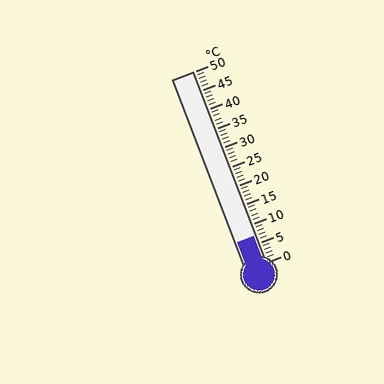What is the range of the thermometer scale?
The thermometer scale ranges from 0°C to 50°C.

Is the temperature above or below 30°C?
The temperature is below 30°C.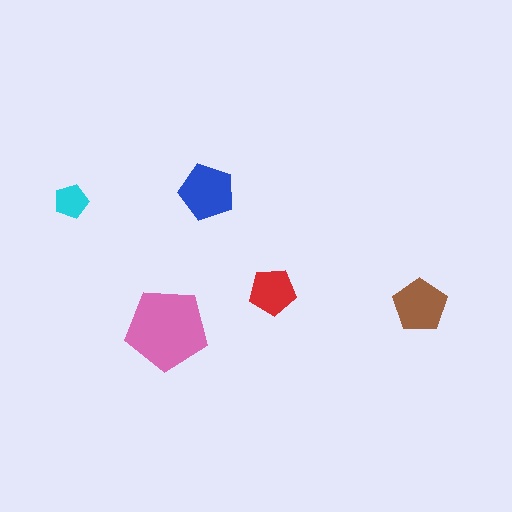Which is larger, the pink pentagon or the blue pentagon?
The pink one.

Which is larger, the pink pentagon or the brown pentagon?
The pink one.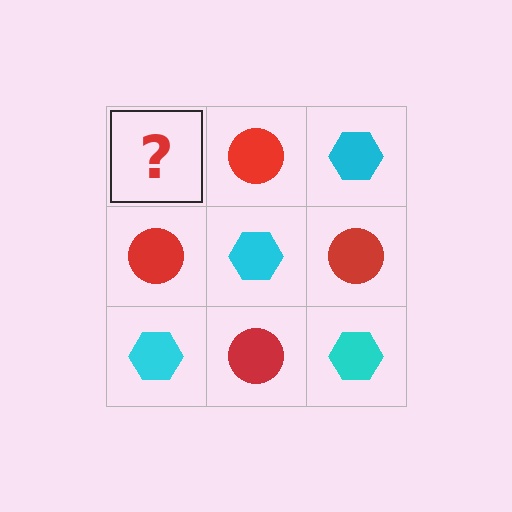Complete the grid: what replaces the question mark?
The question mark should be replaced with a cyan hexagon.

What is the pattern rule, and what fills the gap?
The rule is that it alternates cyan hexagon and red circle in a checkerboard pattern. The gap should be filled with a cyan hexagon.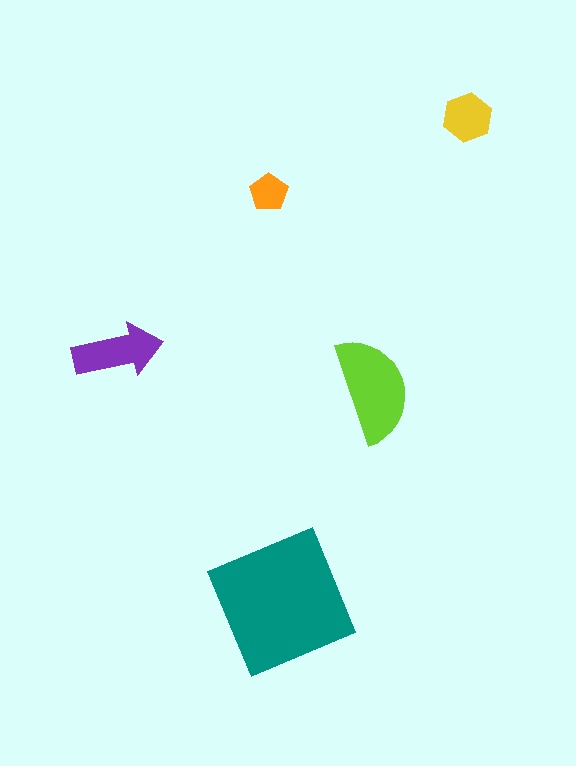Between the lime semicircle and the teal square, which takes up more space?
The teal square.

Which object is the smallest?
The orange pentagon.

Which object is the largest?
The teal square.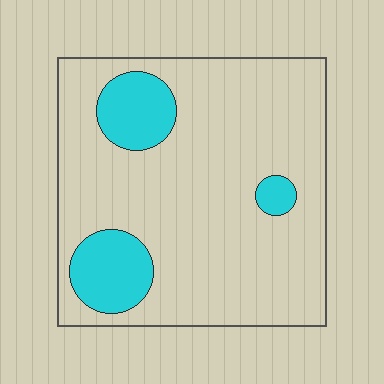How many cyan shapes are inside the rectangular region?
3.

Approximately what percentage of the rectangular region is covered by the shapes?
Approximately 15%.